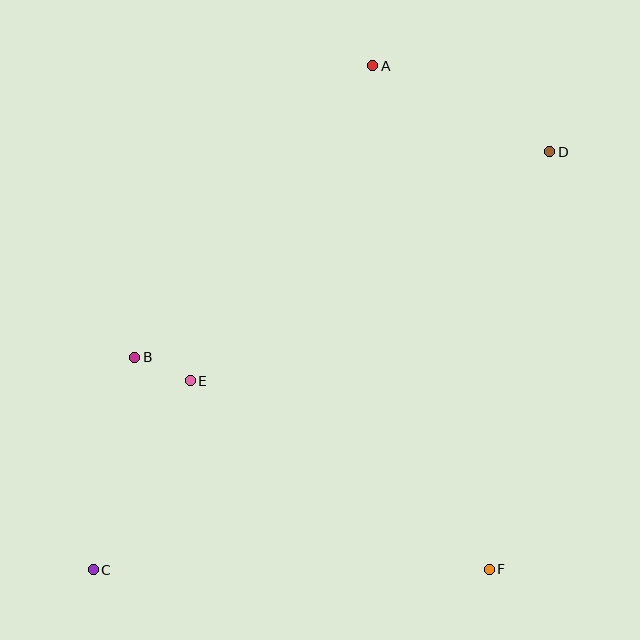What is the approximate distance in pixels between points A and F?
The distance between A and F is approximately 517 pixels.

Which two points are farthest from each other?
Points C and D are farthest from each other.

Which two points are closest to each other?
Points B and E are closest to each other.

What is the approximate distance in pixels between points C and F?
The distance between C and F is approximately 396 pixels.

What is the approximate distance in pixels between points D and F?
The distance between D and F is approximately 422 pixels.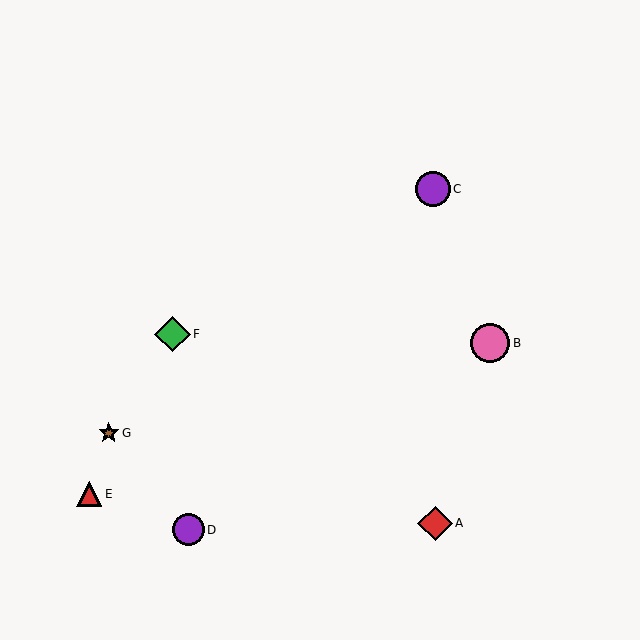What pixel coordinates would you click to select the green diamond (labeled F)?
Click at (172, 334) to select the green diamond F.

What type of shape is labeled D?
Shape D is a purple circle.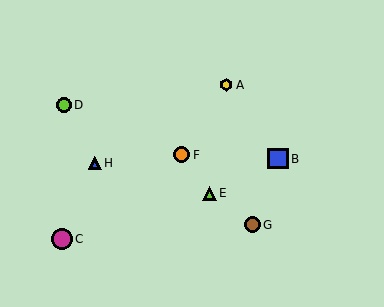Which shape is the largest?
The blue square (labeled B) is the largest.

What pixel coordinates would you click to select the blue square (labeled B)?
Click at (278, 159) to select the blue square B.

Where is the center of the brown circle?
The center of the brown circle is at (252, 225).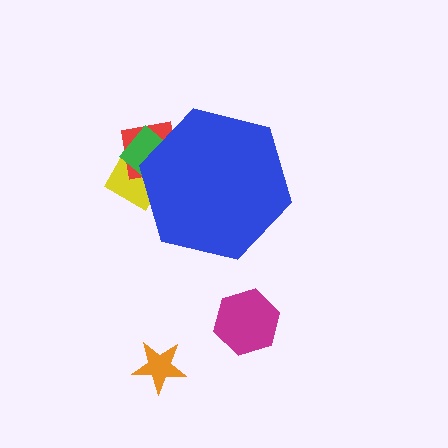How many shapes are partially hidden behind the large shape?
3 shapes are partially hidden.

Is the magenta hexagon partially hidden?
No, the magenta hexagon is fully visible.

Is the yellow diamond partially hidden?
Yes, the yellow diamond is partially hidden behind the blue hexagon.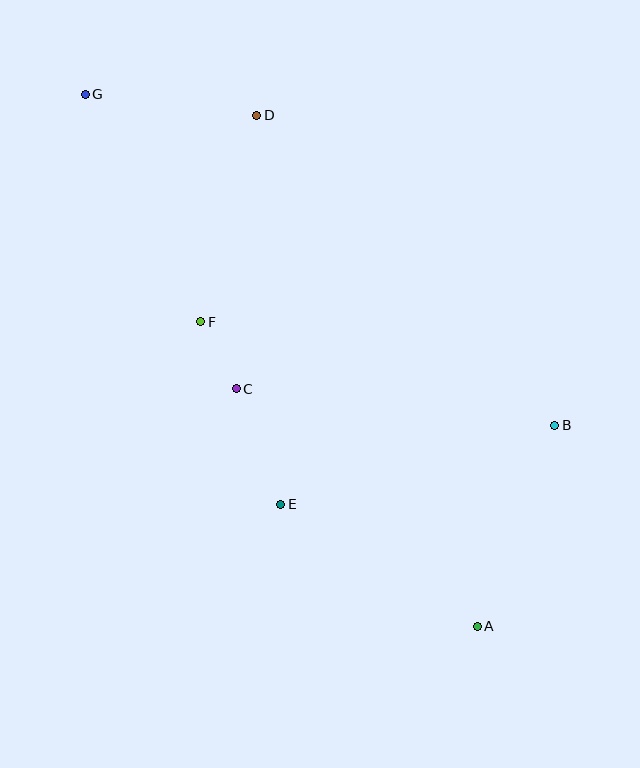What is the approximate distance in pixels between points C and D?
The distance between C and D is approximately 274 pixels.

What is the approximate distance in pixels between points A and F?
The distance between A and F is approximately 411 pixels.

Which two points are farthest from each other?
Points A and G are farthest from each other.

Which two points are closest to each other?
Points C and F are closest to each other.